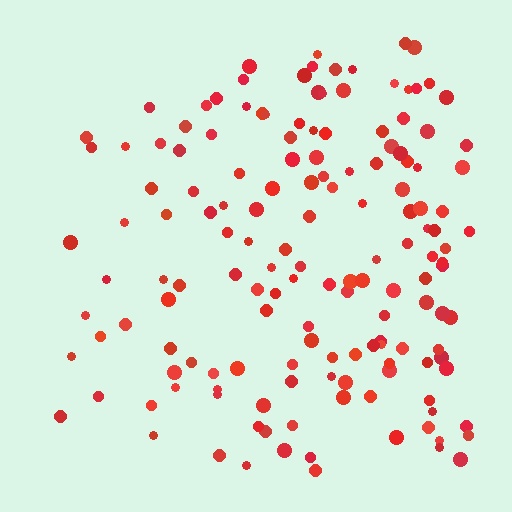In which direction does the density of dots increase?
From left to right, with the right side densest.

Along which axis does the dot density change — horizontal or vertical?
Horizontal.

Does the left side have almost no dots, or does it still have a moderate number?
Still a moderate number, just noticeably fewer than the right.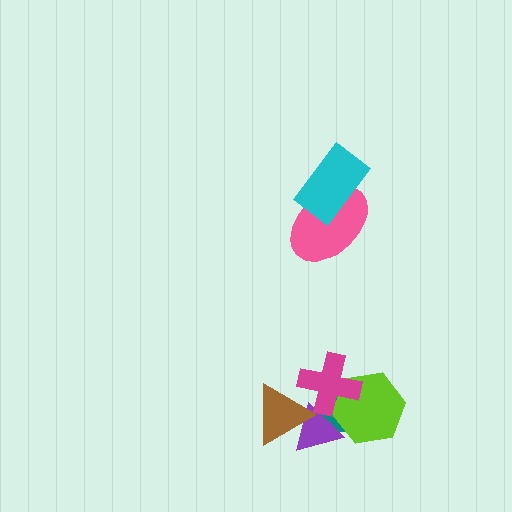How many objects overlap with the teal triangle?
4 objects overlap with the teal triangle.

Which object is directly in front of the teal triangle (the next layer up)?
The lime hexagon is directly in front of the teal triangle.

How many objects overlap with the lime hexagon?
3 objects overlap with the lime hexagon.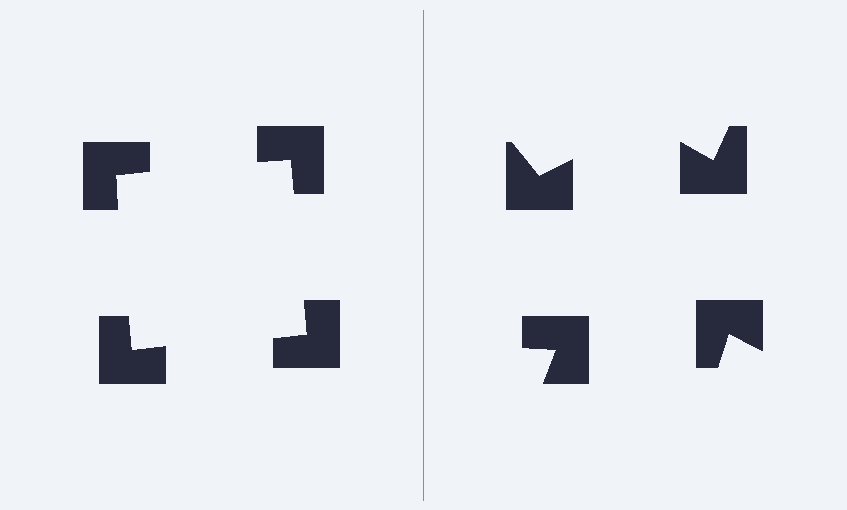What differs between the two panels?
The notched squares are positioned identically on both sides; only the wedge orientations differ. On the left they align to a square; on the right they are misaligned.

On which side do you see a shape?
An illusory square appears on the left side. On the right side the wedge cuts are rotated, so no coherent shape forms.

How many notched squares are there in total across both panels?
8 — 4 on each side.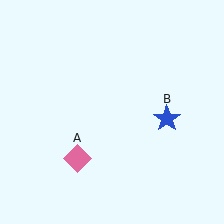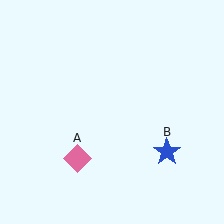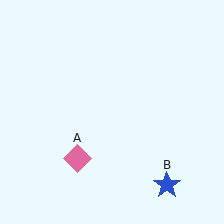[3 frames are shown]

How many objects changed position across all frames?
1 object changed position: blue star (object B).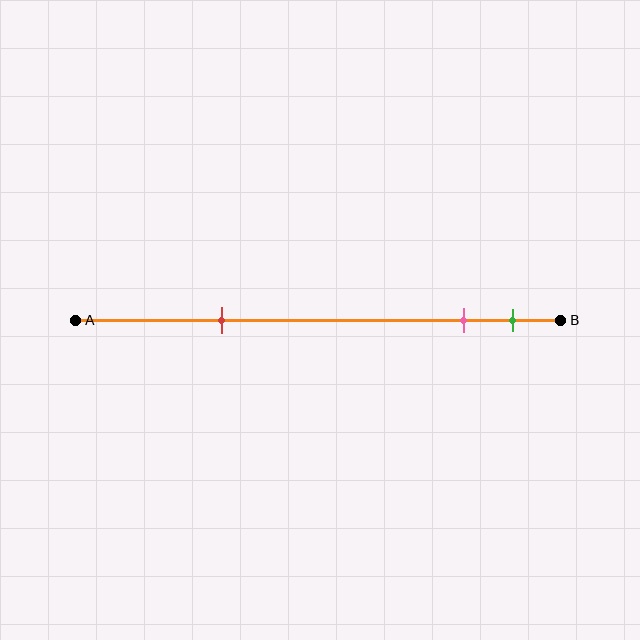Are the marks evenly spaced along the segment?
No, the marks are not evenly spaced.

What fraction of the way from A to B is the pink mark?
The pink mark is approximately 80% (0.8) of the way from A to B.